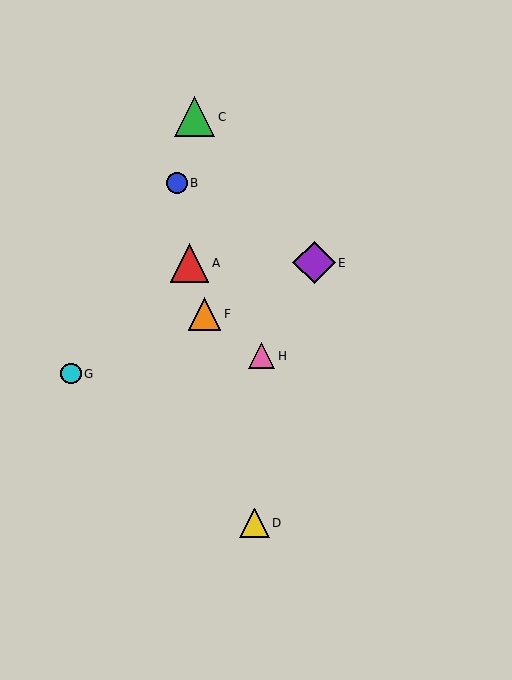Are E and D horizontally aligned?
No, E is at y≈263 and D is at y≈523.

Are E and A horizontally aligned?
Yes, both are at y≈263.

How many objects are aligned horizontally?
2 objects (A, E) are aligned horizontally.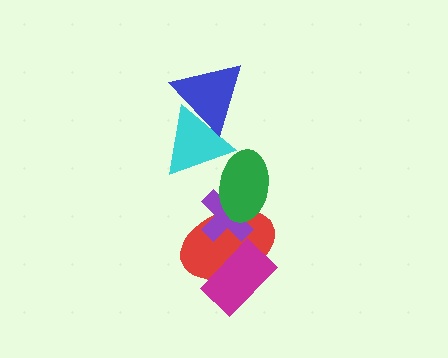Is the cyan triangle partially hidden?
Yes, it is partially covered by another shape.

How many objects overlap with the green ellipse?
3 objects overlap with the green ellipse.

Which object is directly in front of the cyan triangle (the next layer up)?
The blue triangle is directly in front of the cyan triangle.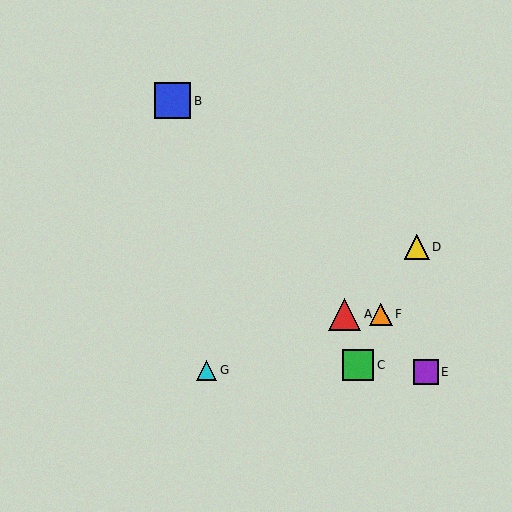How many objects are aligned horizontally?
2 objects (A, F) are aligned horizontally.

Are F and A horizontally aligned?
Yes, both are at y≈314.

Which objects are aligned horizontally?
Objects A, F are aligned horizontally.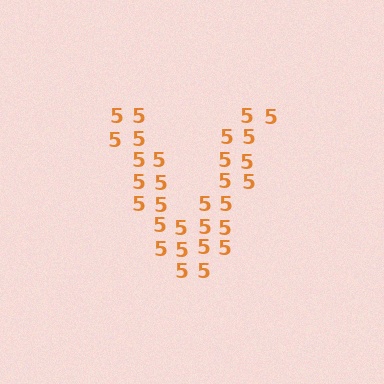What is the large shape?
The large shape is the letter V.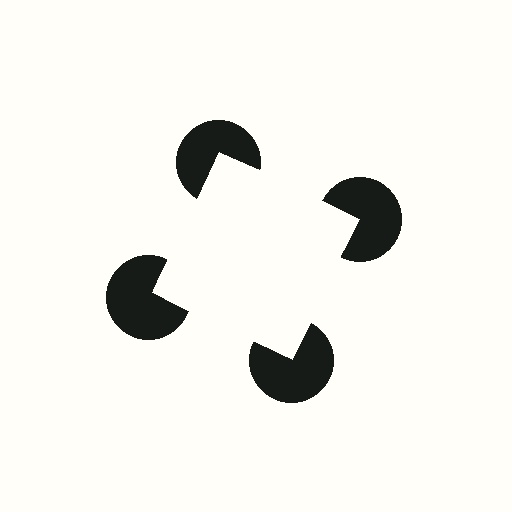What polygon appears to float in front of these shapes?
An illusory square — its edges are inferred from the aligned wedge cuts in the pac-man discs, not physically drawn.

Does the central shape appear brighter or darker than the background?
It typically appears slightly brighter than the background, even though no actual brightness change is drawn.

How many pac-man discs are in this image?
There are 4 — one at each vertex of the illusory square.